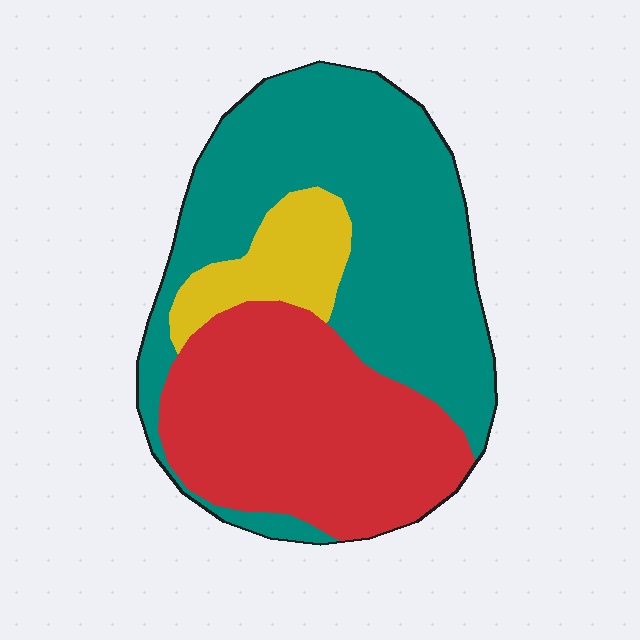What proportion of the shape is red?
Red takes up about three eighths (3/8) of the shape.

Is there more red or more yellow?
Red.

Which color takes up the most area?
Teal, at roughly 50%.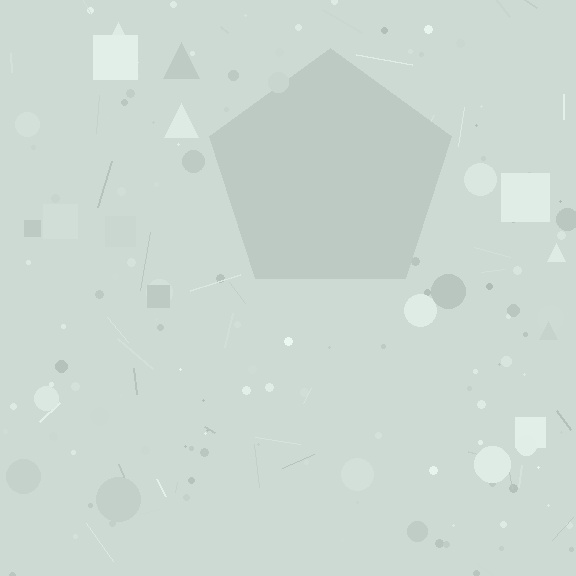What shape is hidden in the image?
A pentagon is hidden in the image.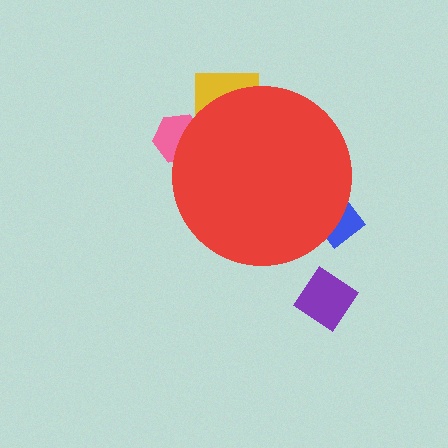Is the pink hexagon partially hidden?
Yes, the pink hexagon is partially hidden behind the red circle.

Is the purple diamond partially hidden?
No, the purple diamond is fully visible.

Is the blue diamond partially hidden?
Yes, the blue diamond is partially hidden behind the red circle.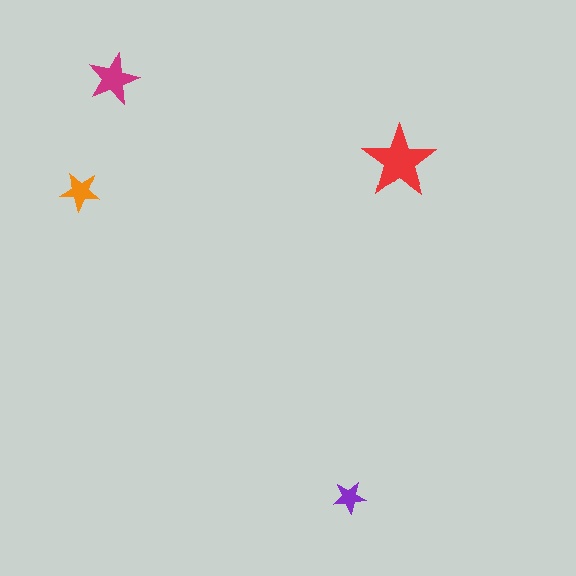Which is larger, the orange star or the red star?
The red one.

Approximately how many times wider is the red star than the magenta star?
About 1.5 times wider.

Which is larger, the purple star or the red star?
The red one.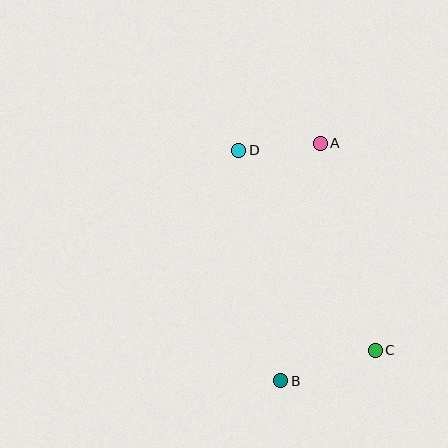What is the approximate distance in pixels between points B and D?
The distance between B and D is approximately 234 pixels.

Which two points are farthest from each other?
Points C and D are farthest from each other.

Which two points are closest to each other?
Points A and D are closest to each other.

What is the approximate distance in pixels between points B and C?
The distance between B and C is approximately 99 pixels.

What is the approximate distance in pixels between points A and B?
The distance between A and B is approximately 240 pixels.